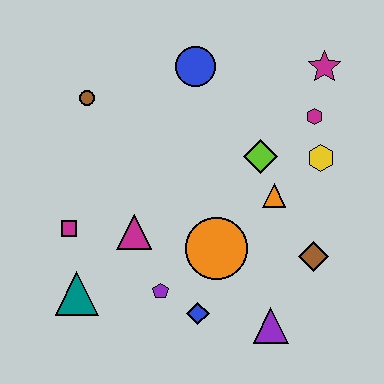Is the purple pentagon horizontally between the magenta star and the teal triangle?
Yes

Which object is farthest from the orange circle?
The magenta star is farthest from the orange circle.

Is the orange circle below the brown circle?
Yes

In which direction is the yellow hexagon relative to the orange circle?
The yellow hexagon is to the right of the orange circle.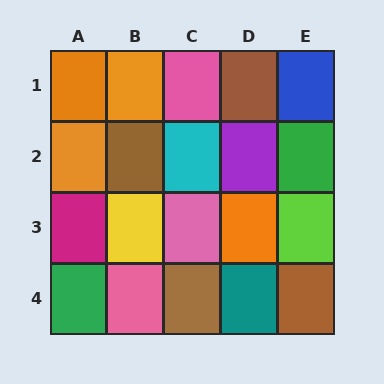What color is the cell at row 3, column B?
Yellow.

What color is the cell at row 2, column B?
Brown.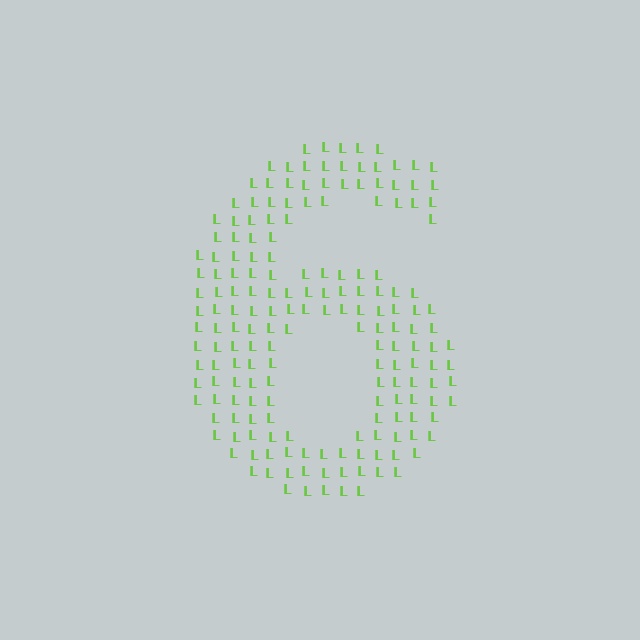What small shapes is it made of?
It is made of small letter L's.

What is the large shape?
The large shape is the digit 6.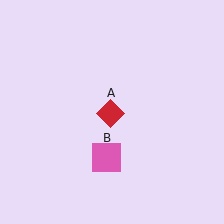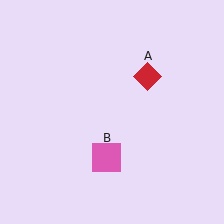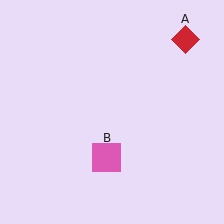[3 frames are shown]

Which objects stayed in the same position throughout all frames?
Pink square (object B) remained stationary.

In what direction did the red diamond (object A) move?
The red diamond (object A) moved up and to the right.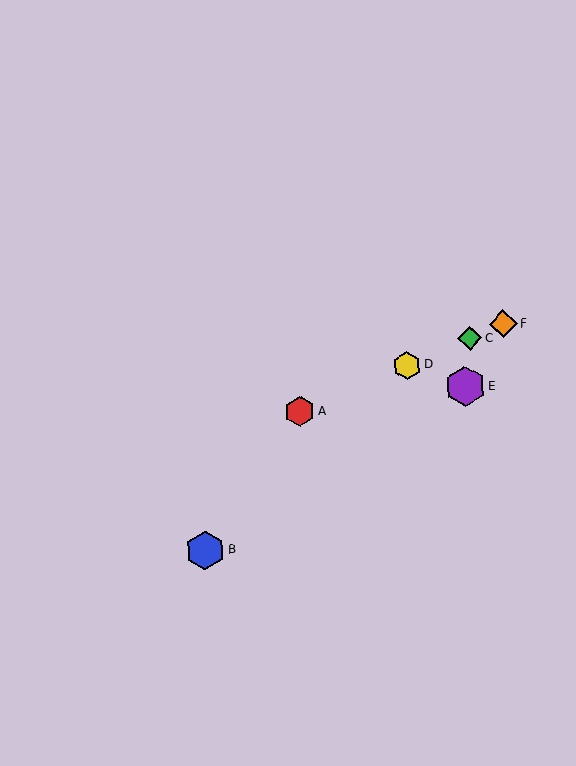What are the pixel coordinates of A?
Object A is at (300, 411).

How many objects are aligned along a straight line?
4 objects (A, C, D, F) are aligned along a straight line.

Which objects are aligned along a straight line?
Objects A, C, D, F are aligned along a straight line.